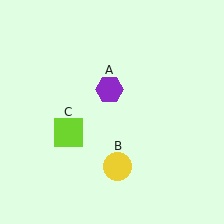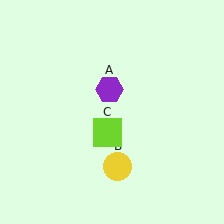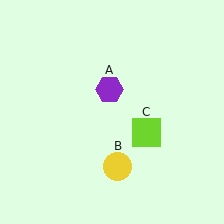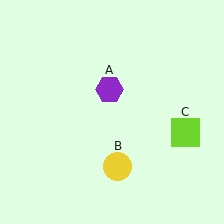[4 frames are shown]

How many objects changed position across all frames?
1 object changed position: lime square (object C).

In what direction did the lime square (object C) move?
The lime square (object C) moved right.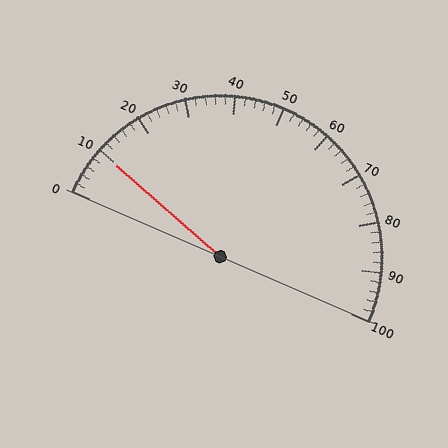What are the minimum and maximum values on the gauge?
The gauge ranges from 0 to 100.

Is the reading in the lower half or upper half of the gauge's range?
The reading is in the lower half of the range (0 to 100).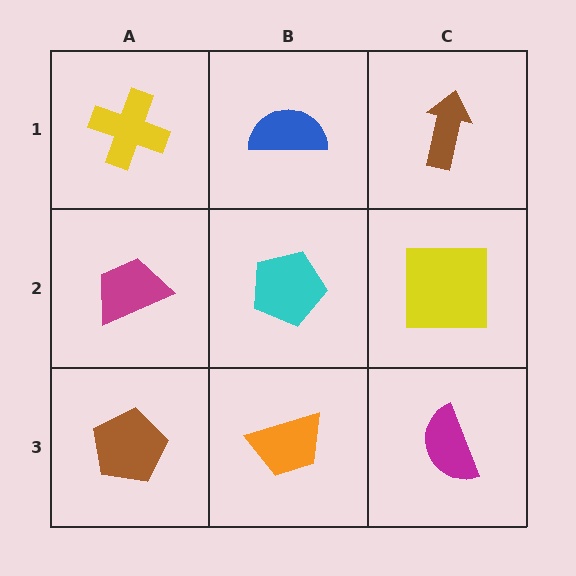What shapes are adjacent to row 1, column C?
A yellow square (row 2, column C), a blue semicircle (row 1, column B).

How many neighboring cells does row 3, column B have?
3.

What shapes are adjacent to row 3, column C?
A yellow square (row 2, column C), an orange trapezoid (row 3, column B).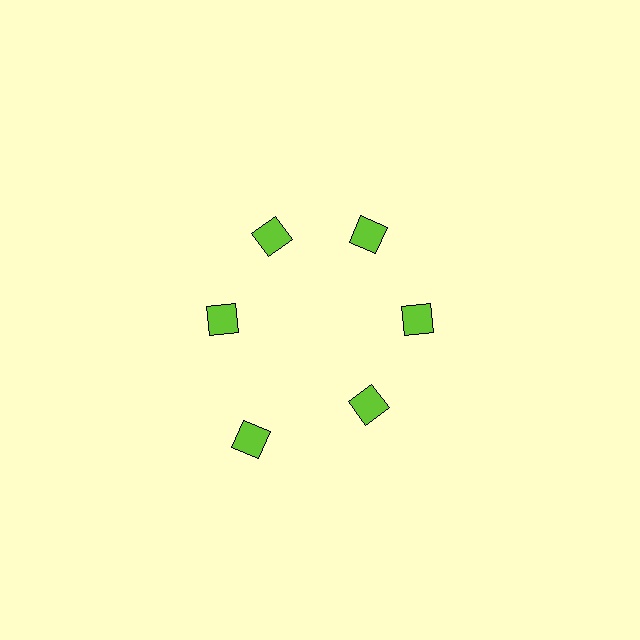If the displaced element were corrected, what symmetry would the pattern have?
It would have 6-fold rotational symmetry — the pattern would map onto itself every 60 degrees.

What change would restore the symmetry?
The symmetry would be restored by moving it inward, back onto the ring so that all 6 diamonds sit at equal angles and equal distance from the center.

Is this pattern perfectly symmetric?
No. The 6 lime diamonds are arranged in a ring, but one element near the 7 o'clock position is pushed outward from the center, breaking the 6-fold rotational symmetry.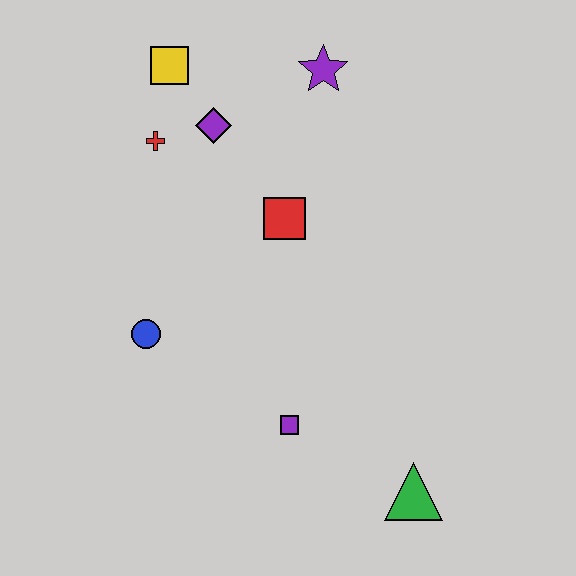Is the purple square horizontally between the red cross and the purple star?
Yes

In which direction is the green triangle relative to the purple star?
The green triangle is below the purple star.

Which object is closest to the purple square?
The green triangle is closest to the purple square.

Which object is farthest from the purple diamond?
The green triangle is farthest from the purple diamond.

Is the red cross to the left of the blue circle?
No